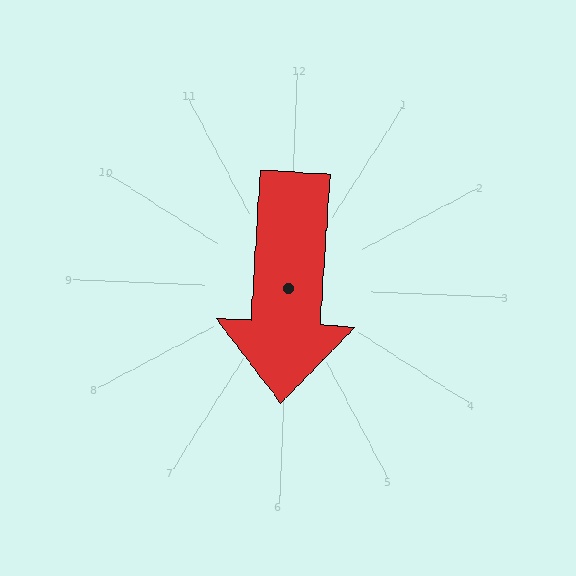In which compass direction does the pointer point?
South.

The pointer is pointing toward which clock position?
Roughly 6 o'clock.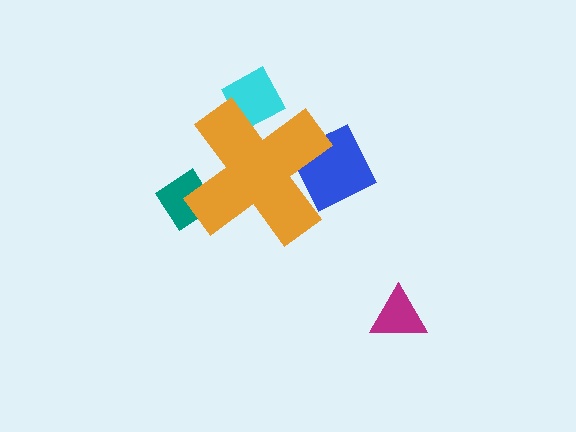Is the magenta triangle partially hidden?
No, the magenta triangle is fully visible.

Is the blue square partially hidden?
Yes, the blue square is partially hidden behind the orange cross.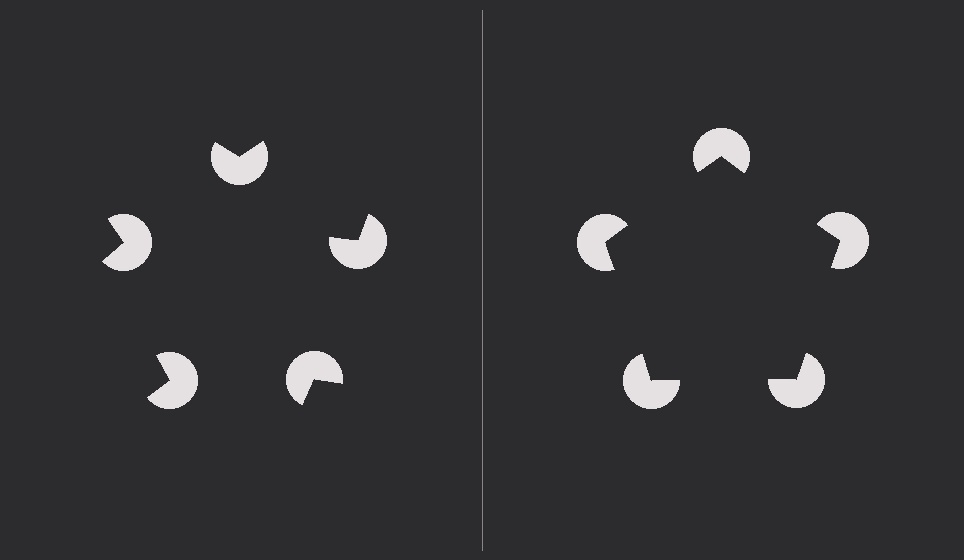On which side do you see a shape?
An illusory pentagon appears on the right side. On the left side the wedge cuts are rotated, so no coherent shape forms.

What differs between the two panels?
The pac-man discs are positioned identically on both sides; only the wedge orientations differ. On the right they align to a pentagon; on the left they are misaligned.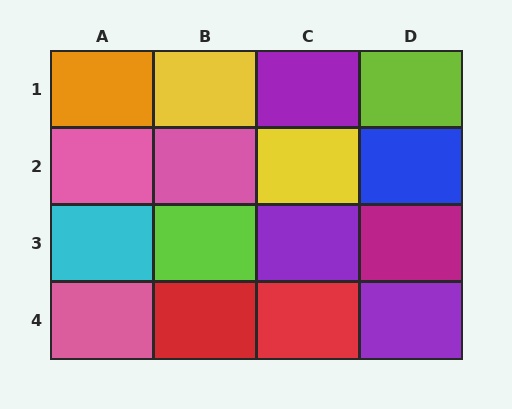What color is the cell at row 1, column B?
Yellow.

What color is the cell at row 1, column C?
Purple.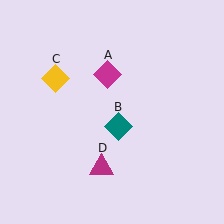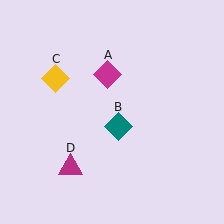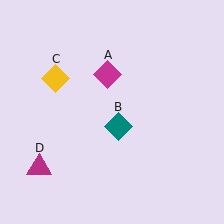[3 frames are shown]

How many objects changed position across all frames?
1 object changed position: magenta triangle (object D).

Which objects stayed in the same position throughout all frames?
Magenta diamond (object A) and teal diamond (object B) and yellow diamond (object C) remained stationary.